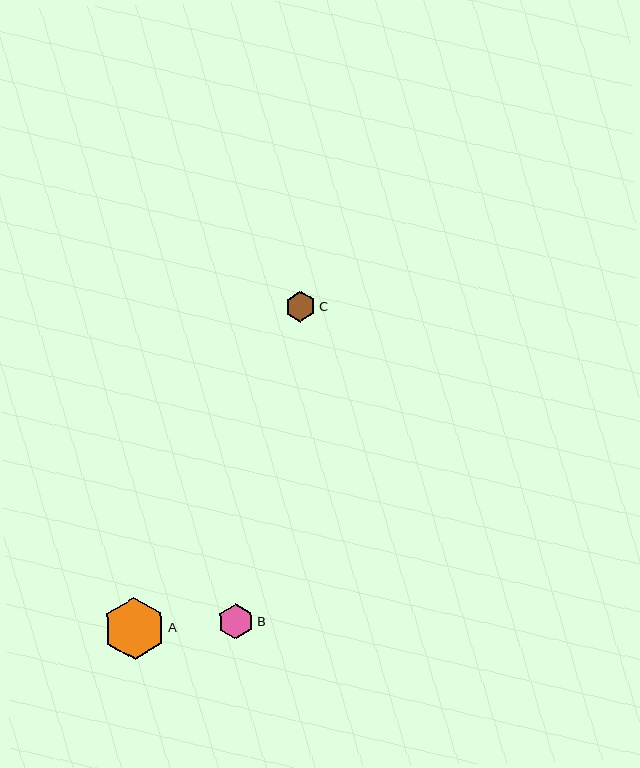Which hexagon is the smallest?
Hexagon C is the smallest with a size of approximately 31 pixels.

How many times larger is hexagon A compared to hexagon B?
Hexagon A is approximately 1.7 times the size of hexagon B.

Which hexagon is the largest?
Hexagon A is the largest with a size of approximately 62 pixels.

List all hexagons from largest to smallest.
From largest to smallest: A, B, C.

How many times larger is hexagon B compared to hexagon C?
Hexagon B is approximately 1.2 times the size of hexagon C.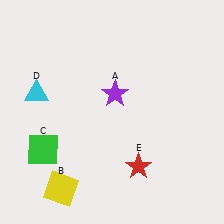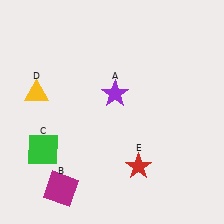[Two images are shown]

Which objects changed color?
B changed from yellow to magenta. D changed from cyan to yellow.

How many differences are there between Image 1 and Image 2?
There are 2 differences between the two images.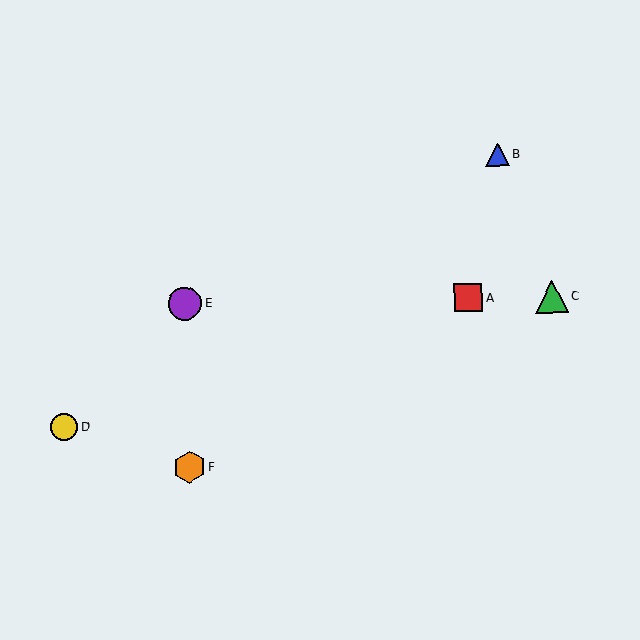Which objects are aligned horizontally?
Objects A, C, E are aligned horizontally.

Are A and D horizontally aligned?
No, A is at y≈298 and D is at y≈427.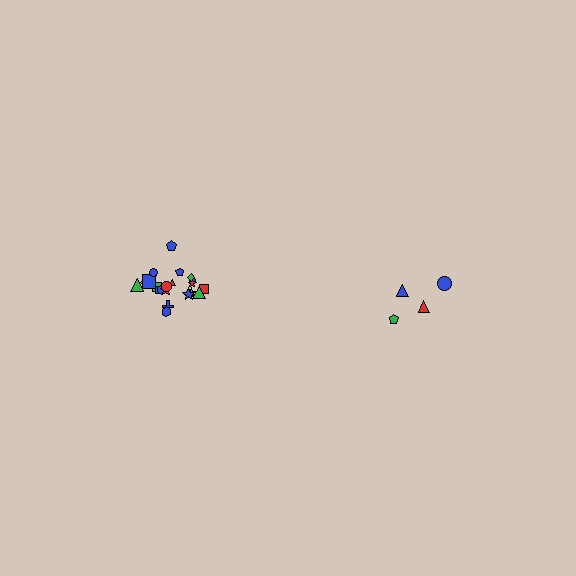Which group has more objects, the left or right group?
The left group.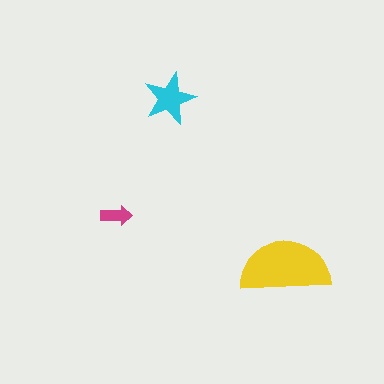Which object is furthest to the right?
The yellow semicircle is rightmost.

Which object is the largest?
The yellow semicircle.